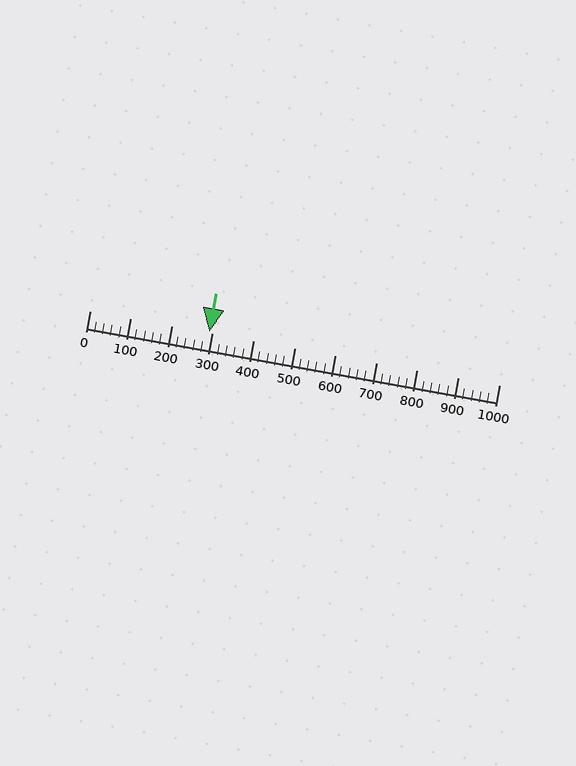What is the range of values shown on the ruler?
The ruler shows values from 0 to 1000.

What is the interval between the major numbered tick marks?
The major tick marks are spaced 100 units apart.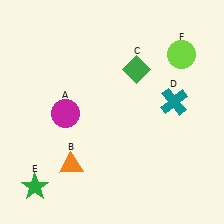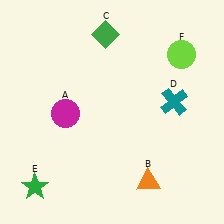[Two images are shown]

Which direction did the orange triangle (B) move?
The orange triangle (B) moved right.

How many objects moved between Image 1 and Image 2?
2 objects moved between the two images.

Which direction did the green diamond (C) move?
The green diamond (C) moved up.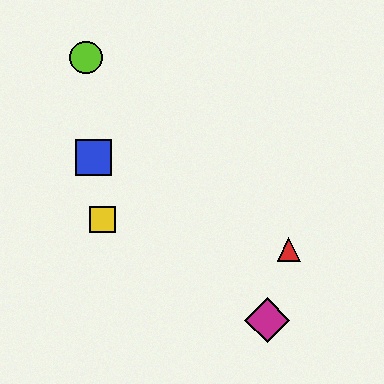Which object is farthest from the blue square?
The magenta diamond is farthest from the blue square.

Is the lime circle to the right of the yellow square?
No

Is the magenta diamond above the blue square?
No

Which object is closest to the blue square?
The yellow square is closest to the blue square.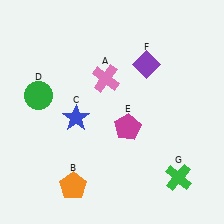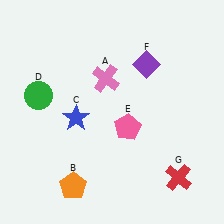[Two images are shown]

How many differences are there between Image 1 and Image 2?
There are 2 differences between the two images.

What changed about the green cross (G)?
In Image 1, G is green. In Image 2, it changed to red.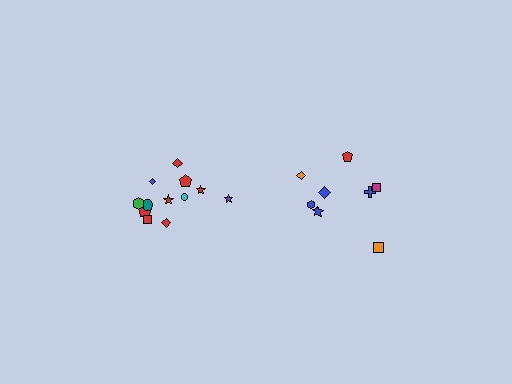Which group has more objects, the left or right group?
The left group.